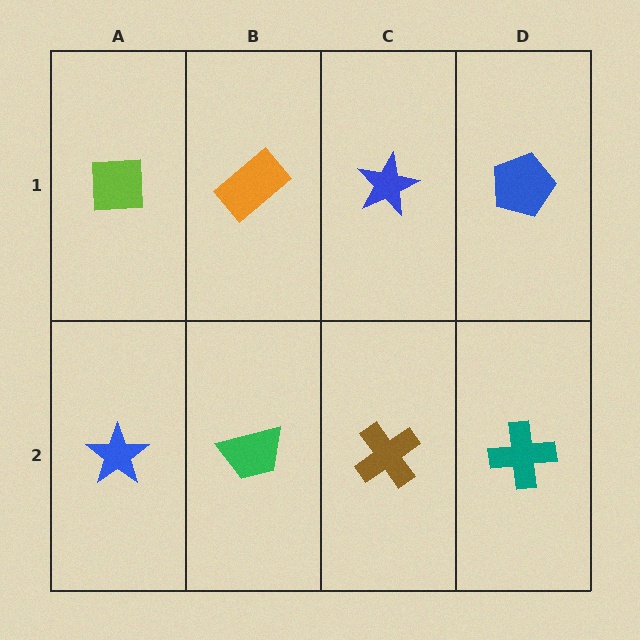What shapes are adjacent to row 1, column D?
A teal cross (row 2, column D), a blue star (row 1, column C).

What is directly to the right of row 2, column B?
A brown cross.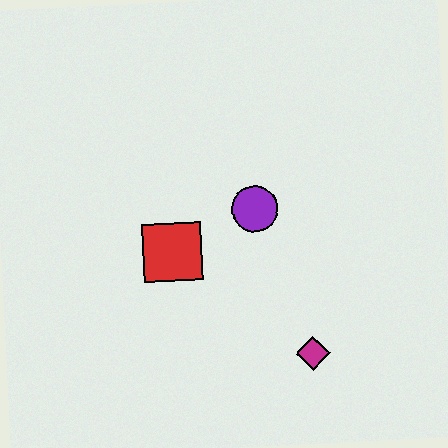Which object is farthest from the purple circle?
The magenta diamond is farthest from the purple circle.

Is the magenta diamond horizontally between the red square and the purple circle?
No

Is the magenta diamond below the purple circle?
Yes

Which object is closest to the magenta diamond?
The purple circle is closest to the magenta diamond.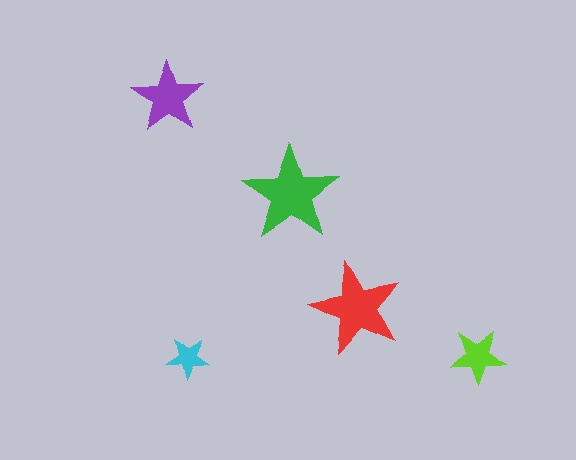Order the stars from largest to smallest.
the green one, the red one, the purple one, the lime one, the cyan one.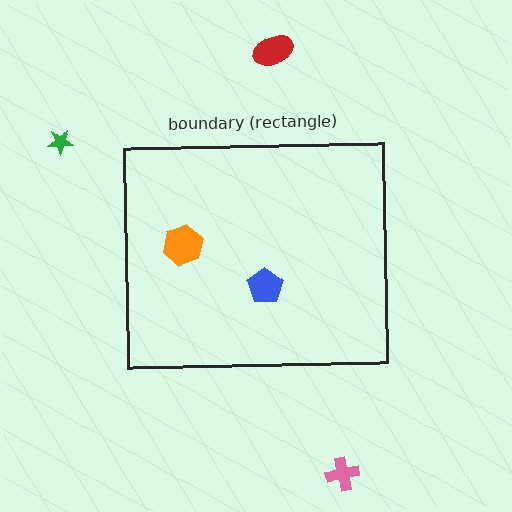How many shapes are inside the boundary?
2 inside, 3 outside.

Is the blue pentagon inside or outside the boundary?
Inside.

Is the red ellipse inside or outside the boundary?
Outside.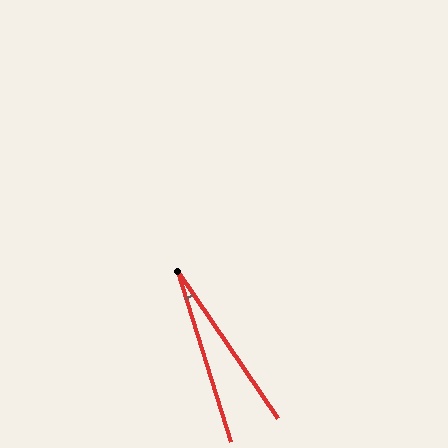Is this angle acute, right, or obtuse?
It is acute.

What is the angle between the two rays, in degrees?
Approximately 17 degrees.